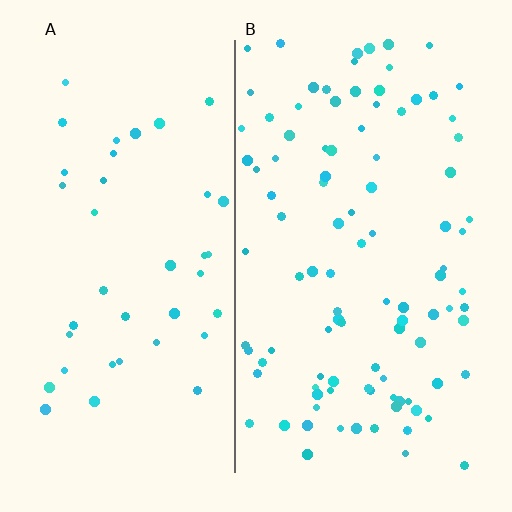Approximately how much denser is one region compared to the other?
Approximately 2.6× — region B over region A.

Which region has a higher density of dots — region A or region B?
B (the right).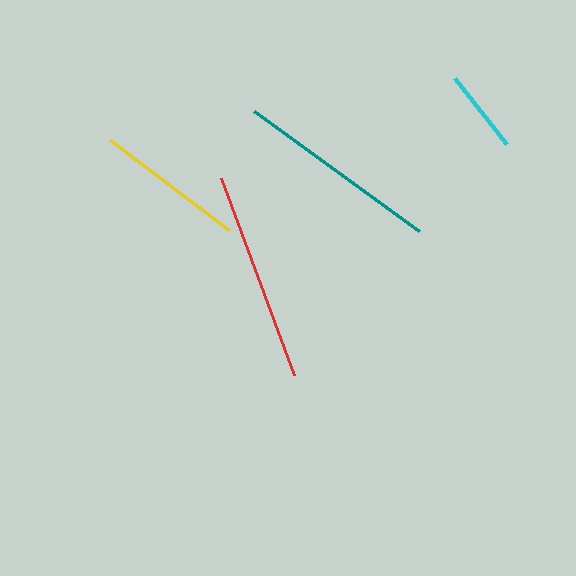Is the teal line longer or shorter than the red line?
The red line is longer than the teal line.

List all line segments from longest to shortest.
From longest to shortest: red, teal, yellow, cyan.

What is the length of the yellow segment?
The yellow segment is approximately 150 pixels long.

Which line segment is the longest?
The red line is the longest at approximately 210 pixels.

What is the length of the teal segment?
The teal segment is approximately 203 pixels long.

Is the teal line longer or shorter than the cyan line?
The teal line is longer than the cyan line.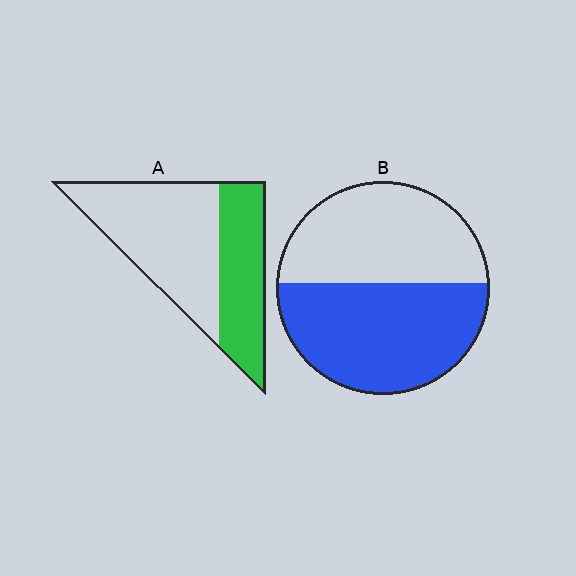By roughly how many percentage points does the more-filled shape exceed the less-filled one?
By roughly 15 percentage points (B over A).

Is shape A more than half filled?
No.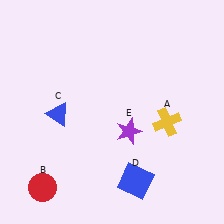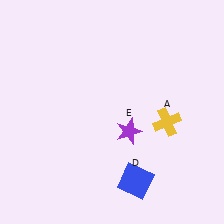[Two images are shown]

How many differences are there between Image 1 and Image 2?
There are 2 differences between the two images.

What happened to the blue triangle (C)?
The blue triangle (C) was removed in Image 2. It was in the bottom-left area of Image 1.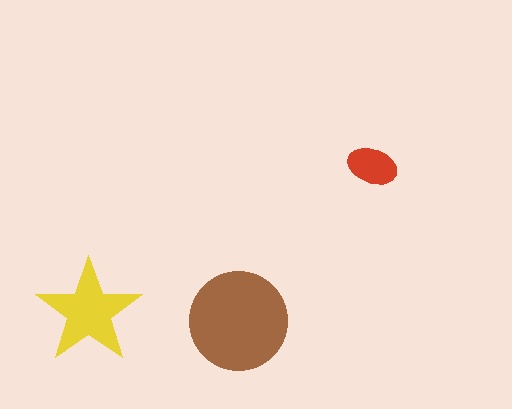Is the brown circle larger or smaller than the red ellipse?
Larger.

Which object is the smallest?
The red ellipse.